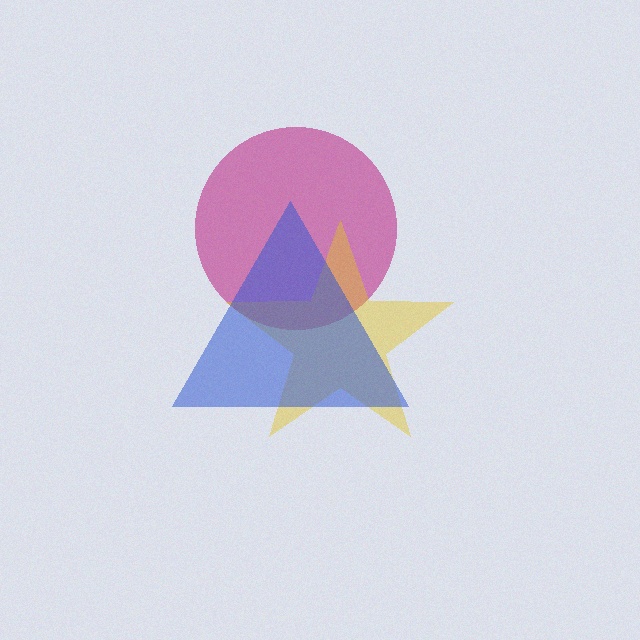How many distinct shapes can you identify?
There are 3 distinct shapes: a magenta circle, a yellow star, a blue triangle.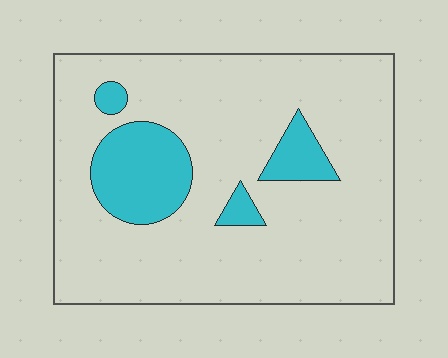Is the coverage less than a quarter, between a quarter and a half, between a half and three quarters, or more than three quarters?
Less than a quarter.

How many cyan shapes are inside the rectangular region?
4.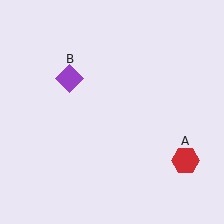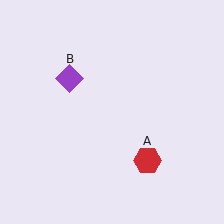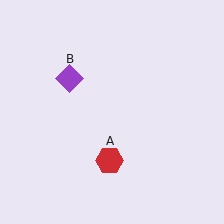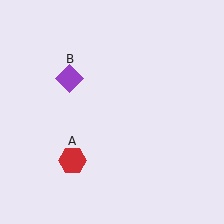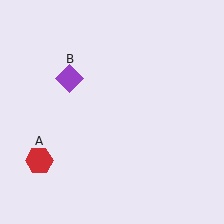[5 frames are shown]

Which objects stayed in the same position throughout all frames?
Purple diamond (object B) remained stationary.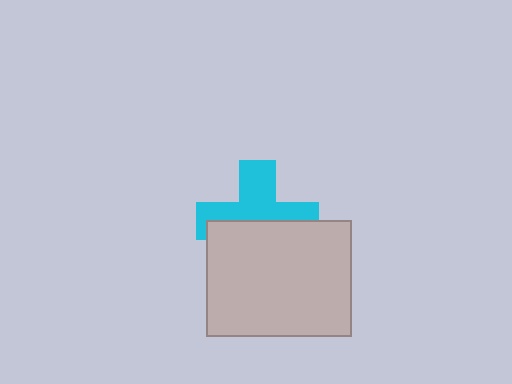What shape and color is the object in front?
The object in front is a light gray rectangle.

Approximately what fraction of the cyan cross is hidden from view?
Roughly 49% of the cyan cross is hidden behind the light gray rectangle.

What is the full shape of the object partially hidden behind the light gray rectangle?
The partially hidden object is a cyan cross.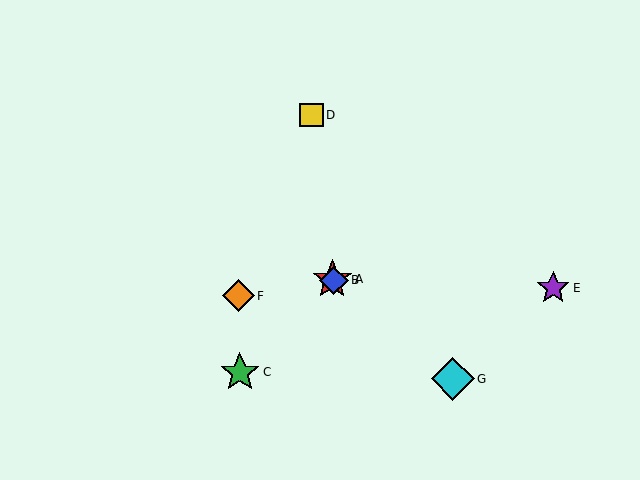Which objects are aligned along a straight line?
Objects A, B, G are aligned along a straight line.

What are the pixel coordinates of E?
Object E is at (553, 288).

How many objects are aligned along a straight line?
3 objects (A, B, G) are aligned along a straight line.